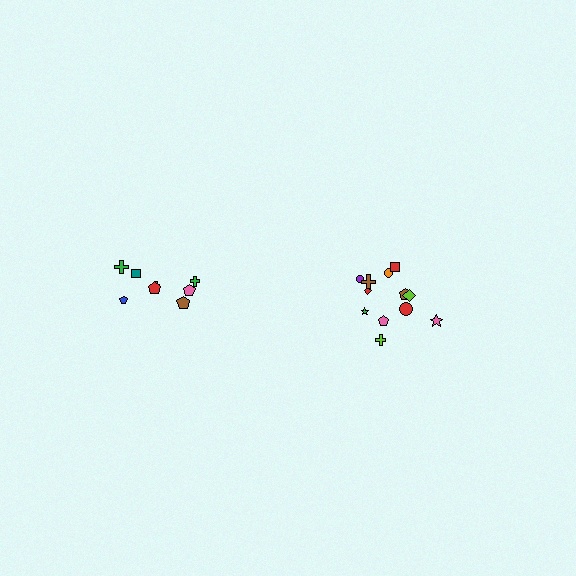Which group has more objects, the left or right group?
The right group.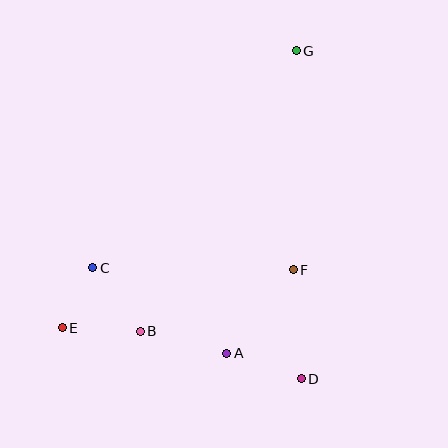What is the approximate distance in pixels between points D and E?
The distance between D and E is approximately 245 pixels.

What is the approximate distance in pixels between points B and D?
The distance between B and D is approximately 168 pixels.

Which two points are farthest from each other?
Points E and G are farthest from each other.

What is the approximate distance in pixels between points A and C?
The distance between A and C is approximately 159 pixels.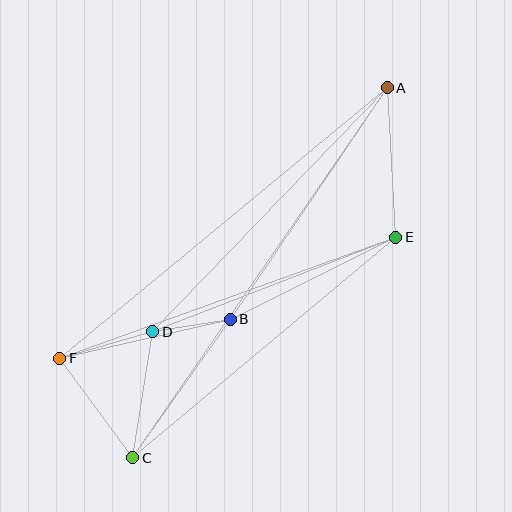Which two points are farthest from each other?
Points A and C are farthest from each other.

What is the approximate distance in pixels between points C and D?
The distance between C and D is approximately 128 pixels.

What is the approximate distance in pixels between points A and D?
The distance between A and D is approximately 339 pixels.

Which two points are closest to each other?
Points B and D are closest to each other.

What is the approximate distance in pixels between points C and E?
The distance between C and E is approximately 343 pixels.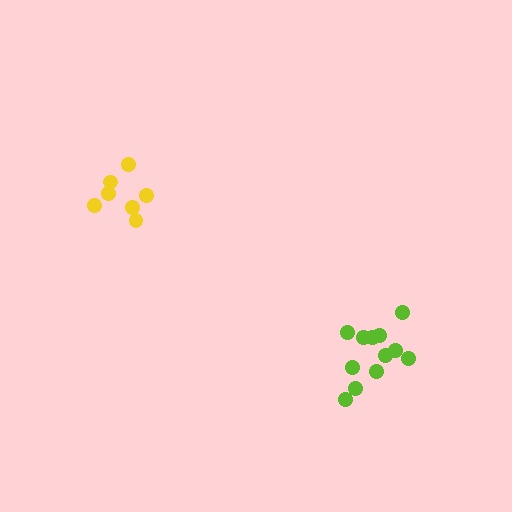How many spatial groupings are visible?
There are 2 spatial groupings.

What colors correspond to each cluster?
The clusters are colored: yellow, lime.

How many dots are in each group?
Group 1: 7 dots, Group 2: 12 dots (19 total).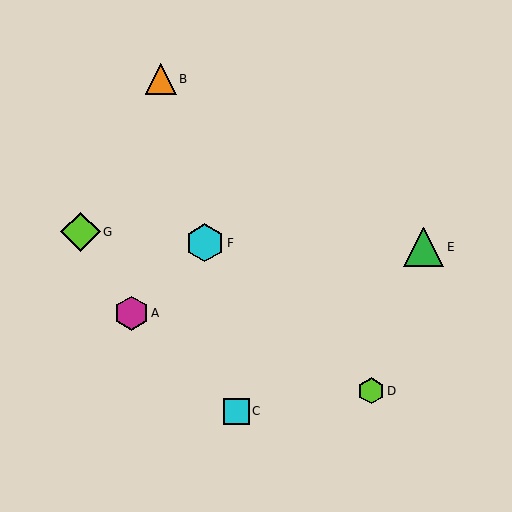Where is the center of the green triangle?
The center of the green triangle is at (424, 247).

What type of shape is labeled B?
Shape B is an orange triangle.